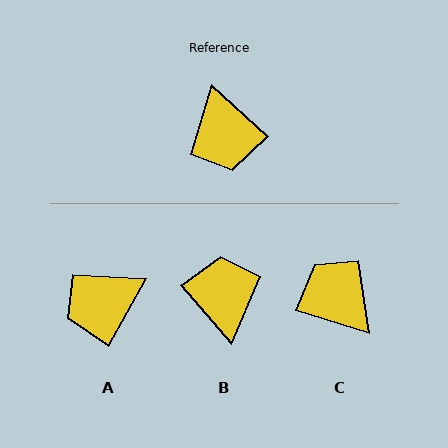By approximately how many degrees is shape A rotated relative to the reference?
Approximately 77 degrees clockwise.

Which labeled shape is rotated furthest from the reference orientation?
B, about 174 degrees away.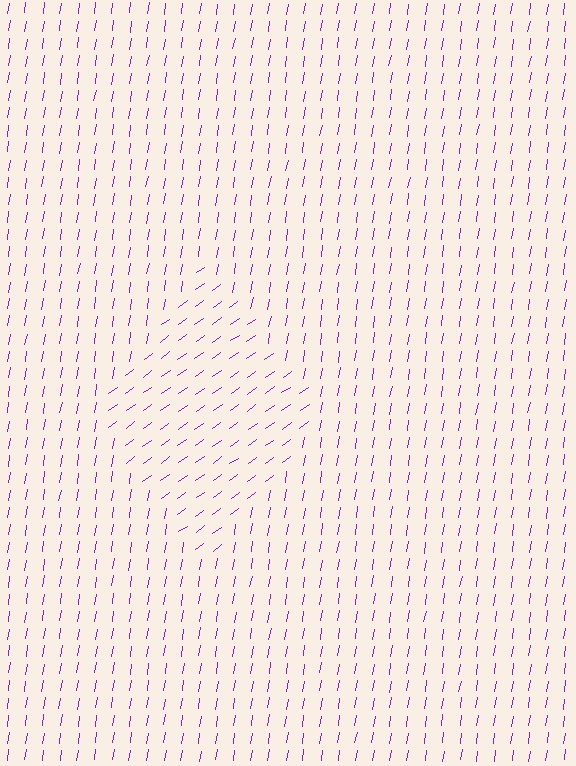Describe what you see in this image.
The image is filled with small purple line segments. A diamond region in the image has lines oriented differently from the surrounding lines, creating a visible texture boundary.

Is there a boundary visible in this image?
Yes, there is a texture boundary formed by a change in line orientation.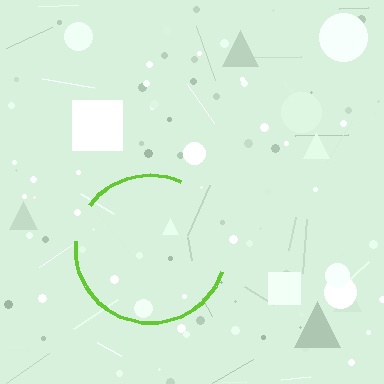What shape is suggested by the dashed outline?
The dashed outline suggests a circle.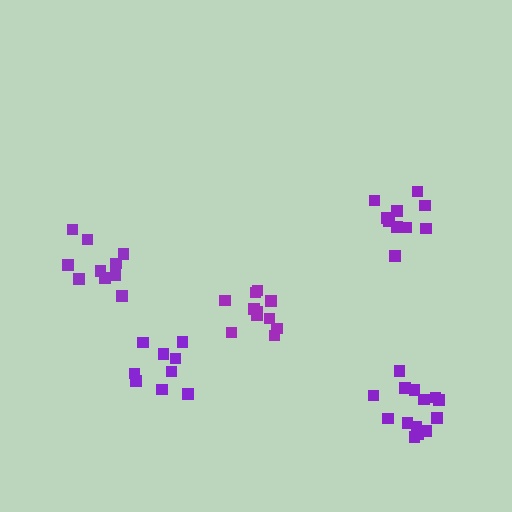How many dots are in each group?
Group 1: 9 dots, Group 2: 14 dots, Group 3: 10 dots, Group 4: 11 dots, Group 5: 10 dots (54 total).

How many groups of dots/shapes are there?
There are 5 groups.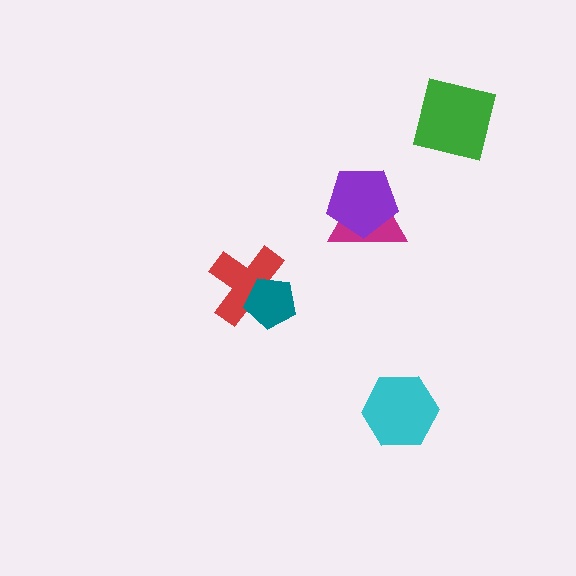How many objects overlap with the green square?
0 objects overlap with the green square.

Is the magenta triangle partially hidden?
Yes, it is partially covered by another shape.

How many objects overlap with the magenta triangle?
1 object overlaps with the magenta triangle.